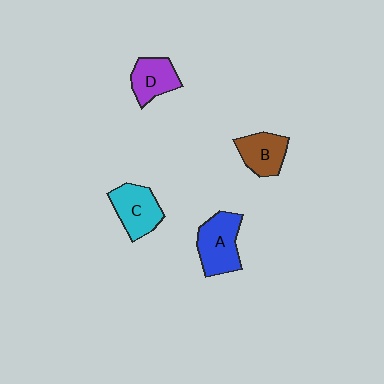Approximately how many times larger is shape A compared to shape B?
Approximately 1.3 times.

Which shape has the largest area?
Shape A (blue).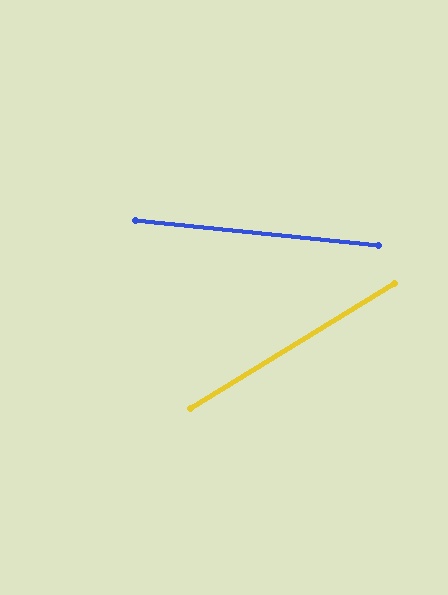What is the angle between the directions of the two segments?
Approximately 37 degrees.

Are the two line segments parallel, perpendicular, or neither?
Neither parallel nor perpendicular — they differ by about 37°.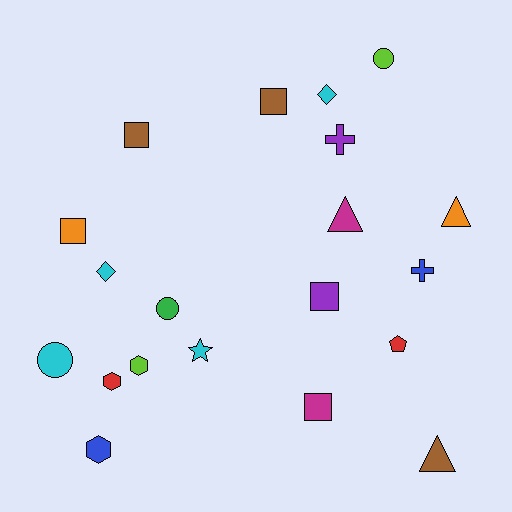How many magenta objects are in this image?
There are 2 magenta objects.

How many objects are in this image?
There are 20 objects.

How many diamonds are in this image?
There are 2 diamonds.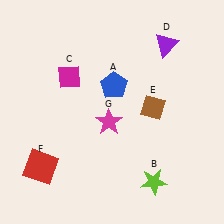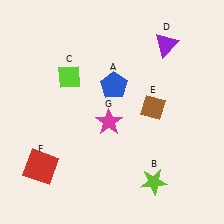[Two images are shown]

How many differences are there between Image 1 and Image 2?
There is 1 difference between the two images.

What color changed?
The diamond (C) changed from magenta in Image 1 to lime in Image 2.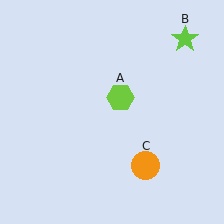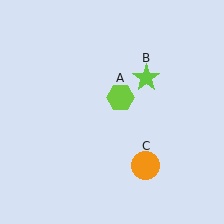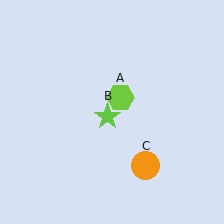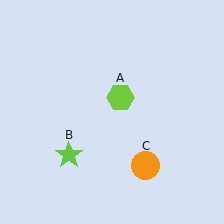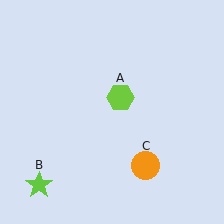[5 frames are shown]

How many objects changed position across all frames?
1 object changed position: lime star (object B).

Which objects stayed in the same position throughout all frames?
Lime hexagon (object A) and orange circle (object C) remained stationary.